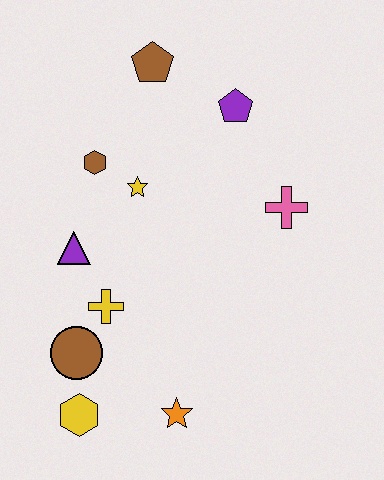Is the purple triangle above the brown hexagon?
No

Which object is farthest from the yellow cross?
The brown pentagon is farthest from the yellow cross.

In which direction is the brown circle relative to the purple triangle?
The brown circle is below the purple triangle.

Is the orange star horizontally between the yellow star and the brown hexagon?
No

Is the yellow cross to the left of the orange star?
Yes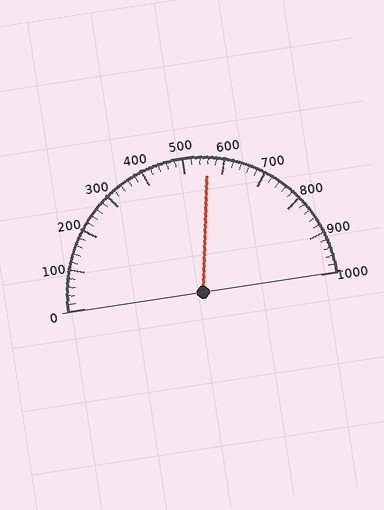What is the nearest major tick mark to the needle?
The nearest major tick mark is 600.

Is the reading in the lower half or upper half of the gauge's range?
The reading is in the upper half of the range (0 to 1000).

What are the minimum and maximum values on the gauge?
The gauge ranges from 0 to 1000.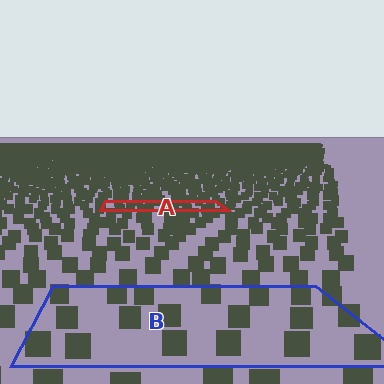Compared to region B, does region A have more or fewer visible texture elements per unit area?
Region A has more texture elements per unit area — they are packed more densely because it is farther away.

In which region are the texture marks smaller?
The texture marks are smaller in region A, because it is farther away.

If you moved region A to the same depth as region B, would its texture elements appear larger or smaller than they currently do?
They would appear larger. At a closer depth, the same texture elements are projected at a bigger on-screen size.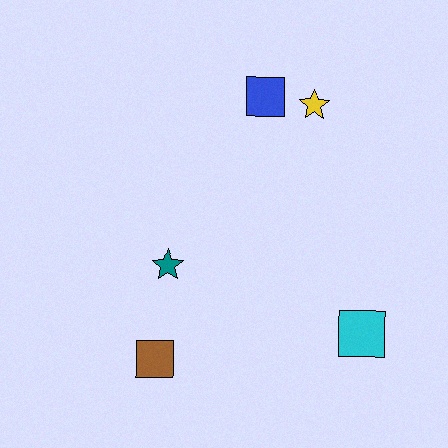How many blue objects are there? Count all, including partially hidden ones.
There is 1 blue object.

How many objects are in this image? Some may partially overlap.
There are 5 objects.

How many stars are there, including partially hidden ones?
There are 2 stars.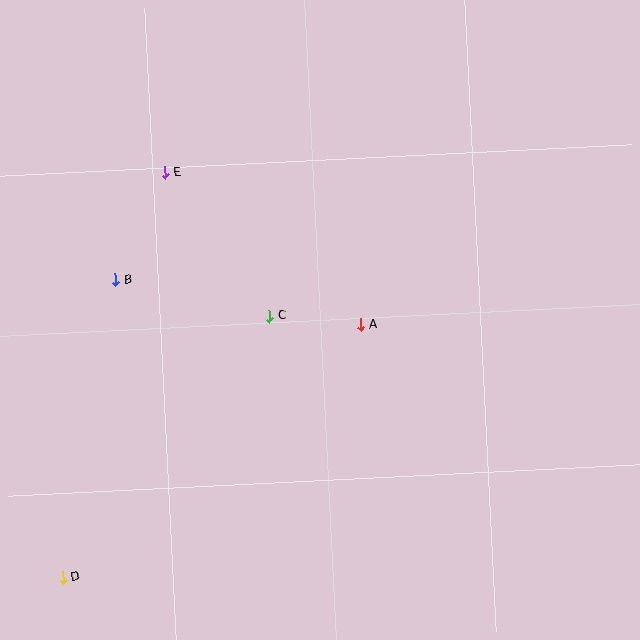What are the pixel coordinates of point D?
Point D is at (63, 578).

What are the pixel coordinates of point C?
Point C is at (269, 316).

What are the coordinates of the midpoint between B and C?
The midpoint between B and C is at (193, 298).